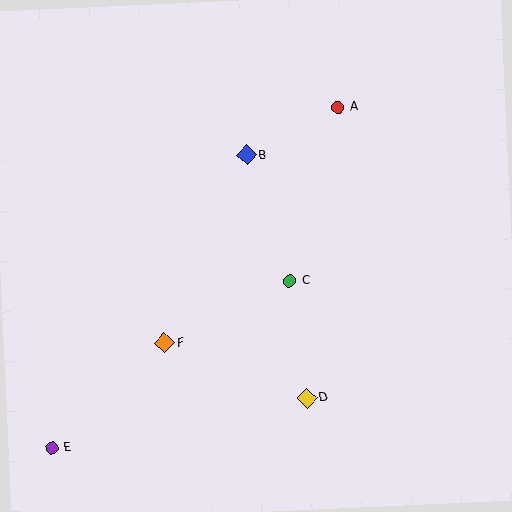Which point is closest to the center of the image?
Point C at (290, 281) is closest to the center.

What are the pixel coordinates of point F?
Point F is at (165, 343).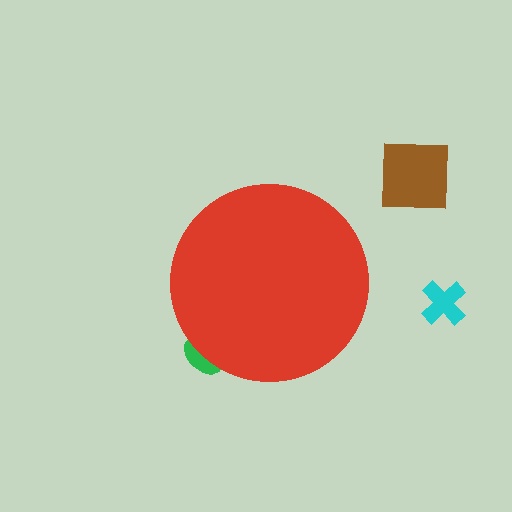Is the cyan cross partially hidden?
No, the cyan cross is fully visible.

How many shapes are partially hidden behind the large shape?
1 shape is partially hidden.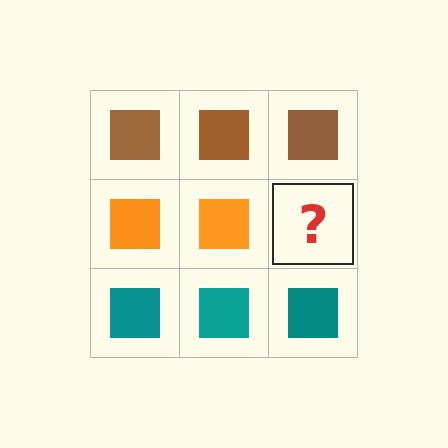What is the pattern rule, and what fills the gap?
The rule is that each row has a consistent color. The gap should be filled with an orange square.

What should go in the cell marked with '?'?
The missing cell should contain an orange square.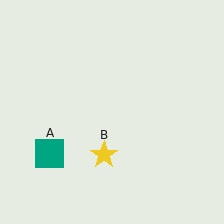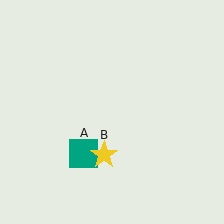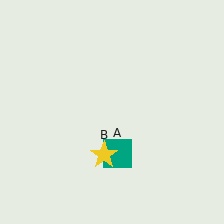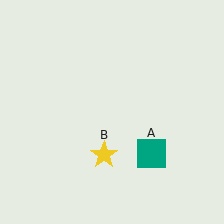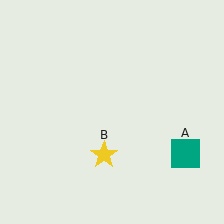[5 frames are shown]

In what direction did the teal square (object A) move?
The teal square (object A) moved right.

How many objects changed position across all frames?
1 object changed position: teal square (object A).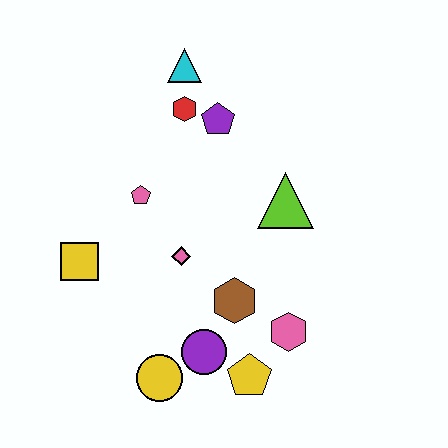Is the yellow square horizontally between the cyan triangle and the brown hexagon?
No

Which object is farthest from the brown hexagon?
The cyan triangle is farthest from the brown hexagon.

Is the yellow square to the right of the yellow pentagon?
No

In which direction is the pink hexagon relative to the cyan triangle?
The pink hexagon is below the cyan triangle.